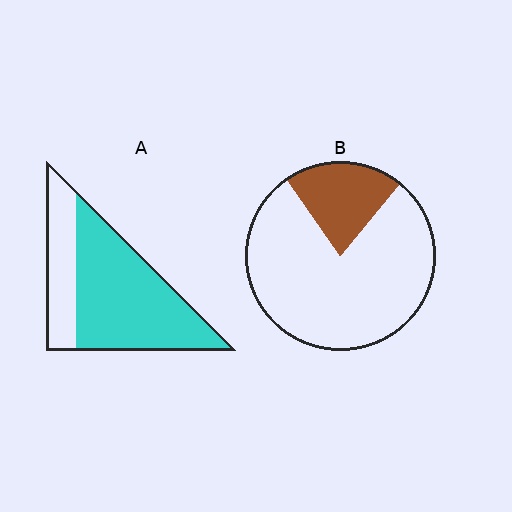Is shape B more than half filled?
No.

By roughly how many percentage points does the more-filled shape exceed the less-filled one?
By roughly 50 percentage points (A over B).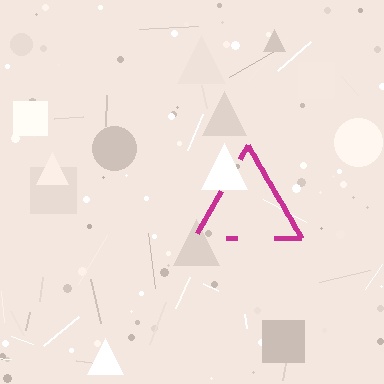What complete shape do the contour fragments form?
The contour fragments form a triangle.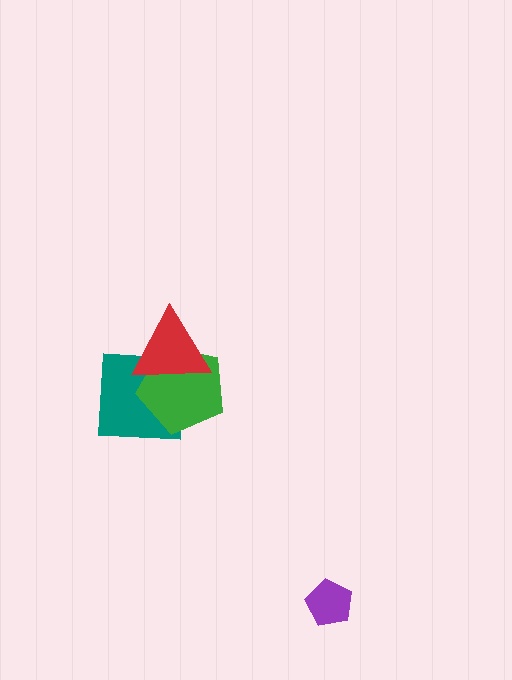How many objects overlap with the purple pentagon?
0 objects overlap with the purple pentagon.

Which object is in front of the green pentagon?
The red triangle is in front of the green pentagon.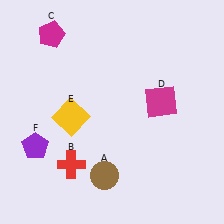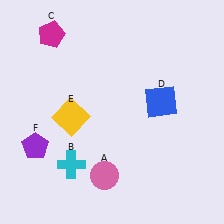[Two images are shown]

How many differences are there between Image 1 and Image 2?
There are 3 differences between the two images.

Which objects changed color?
A changed from brown to pink. B changed from red to cyan. D changed from magenta to blue.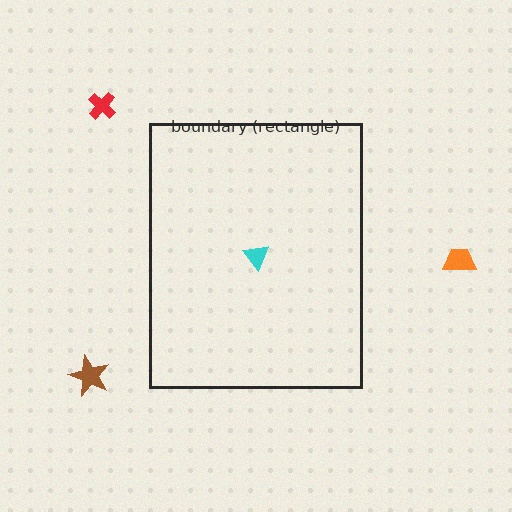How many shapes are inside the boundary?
1 inside, 3 outside.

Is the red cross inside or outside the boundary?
Outside.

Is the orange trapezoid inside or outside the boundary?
Outside.